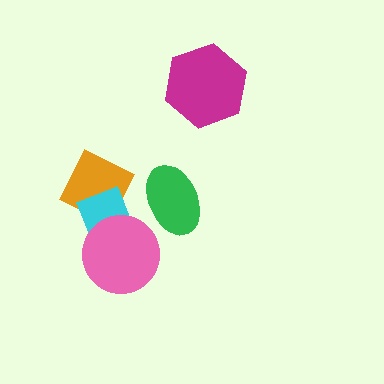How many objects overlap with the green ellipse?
0 objects overlap with the green ellipse.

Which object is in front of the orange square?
The cyan rectangle is in front of the orange square.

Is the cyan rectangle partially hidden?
Yes, it is partially covered by another shape.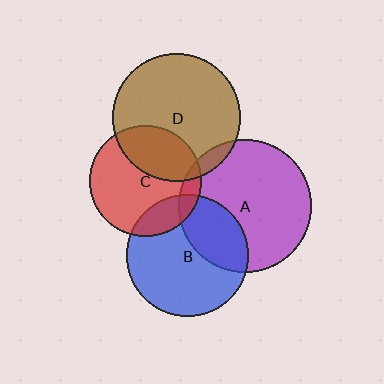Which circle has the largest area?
Circle A (purple).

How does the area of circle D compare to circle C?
Approximately 1.3 times.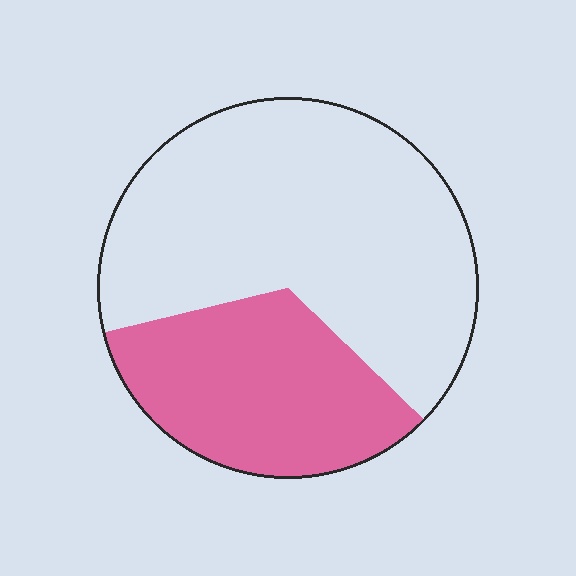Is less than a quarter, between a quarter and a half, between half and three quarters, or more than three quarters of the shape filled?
Between a quarter and a half.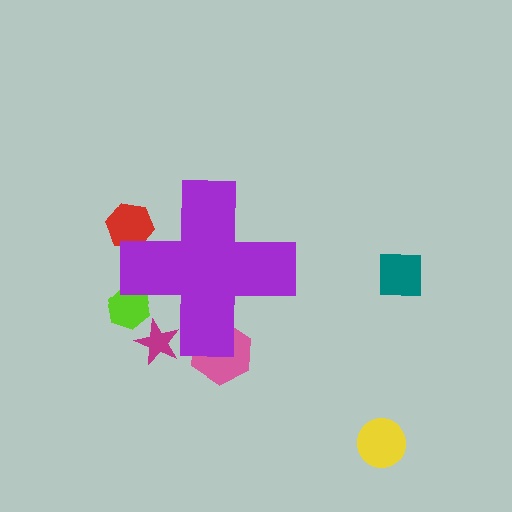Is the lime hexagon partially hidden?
Yes, the lime hexagon is partially hidden behind the purple cross.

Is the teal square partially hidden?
No, the teal square is fully visible.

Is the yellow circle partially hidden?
No, the yellow circle is fully visible.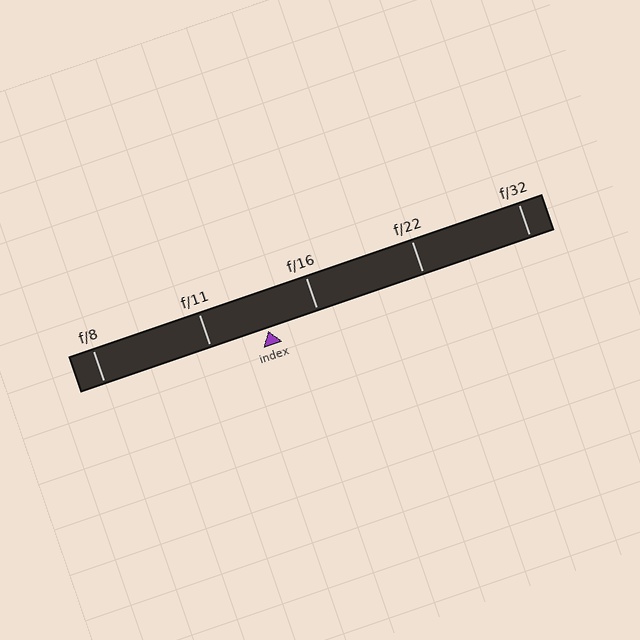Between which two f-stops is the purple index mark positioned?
The index mark is between f/11 and f/16.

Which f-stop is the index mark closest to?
The index mark is closest to f/16.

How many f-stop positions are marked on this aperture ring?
There are 5 f-stop positions marked.